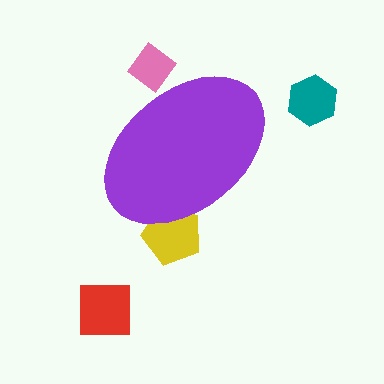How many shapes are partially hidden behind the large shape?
2 shapes are partially hidden.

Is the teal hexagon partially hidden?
No, the teal hexagon is fully visible.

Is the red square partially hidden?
No, the red square is fully visible.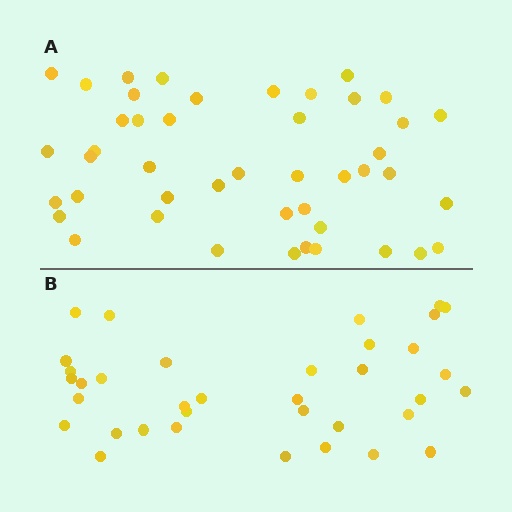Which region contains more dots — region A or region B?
Region A (the top region) has more dots.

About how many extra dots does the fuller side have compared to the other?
Region A has roughly 8 or so more dots than region B.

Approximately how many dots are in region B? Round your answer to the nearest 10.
About 40 dots. (The exact count is 36, which rounds to 40.)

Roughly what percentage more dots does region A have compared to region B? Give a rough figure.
About 25% more.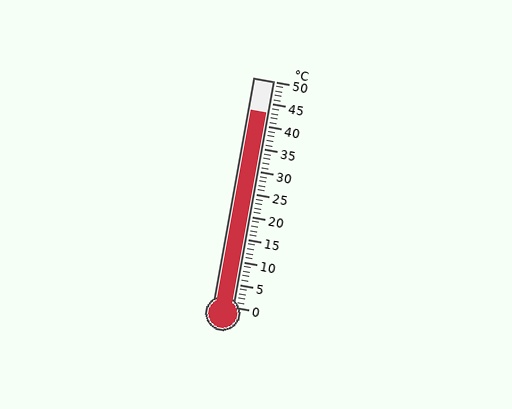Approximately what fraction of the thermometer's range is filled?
The thermometer is filled to approximately 85% of its range.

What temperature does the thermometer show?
The thermometer shows approximately 43°C.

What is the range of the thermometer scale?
The thermometer scale ranges from 0°C to 50°C.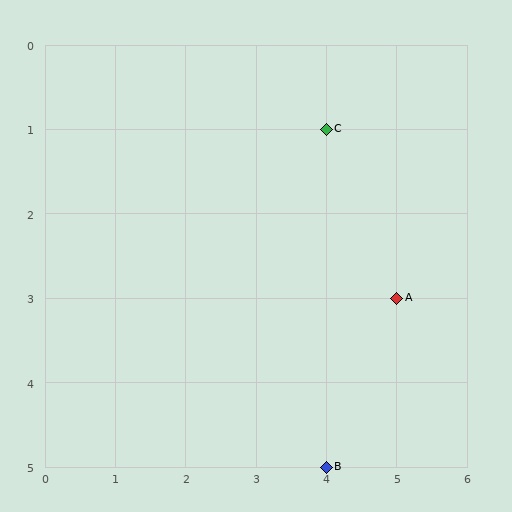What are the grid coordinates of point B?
Point B is at grid coordinates (4, 5).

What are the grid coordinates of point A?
Point A is at grid coordinates (5, 3).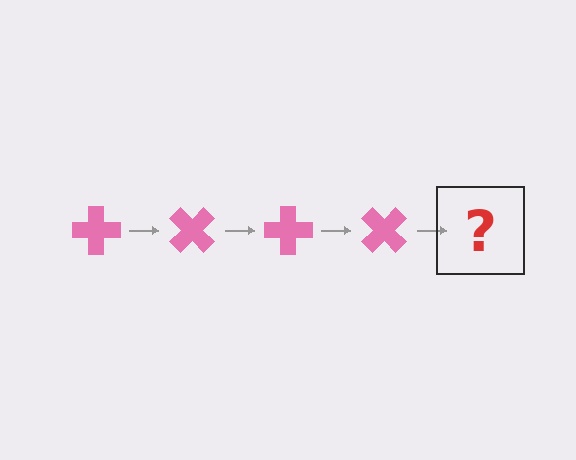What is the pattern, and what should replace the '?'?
The pattern is that the cross rotates 45 degrees each step. The '?' should be a pink cross rotated 180 degrees.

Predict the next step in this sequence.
The next step is a pink cross rotated 180 degrees.